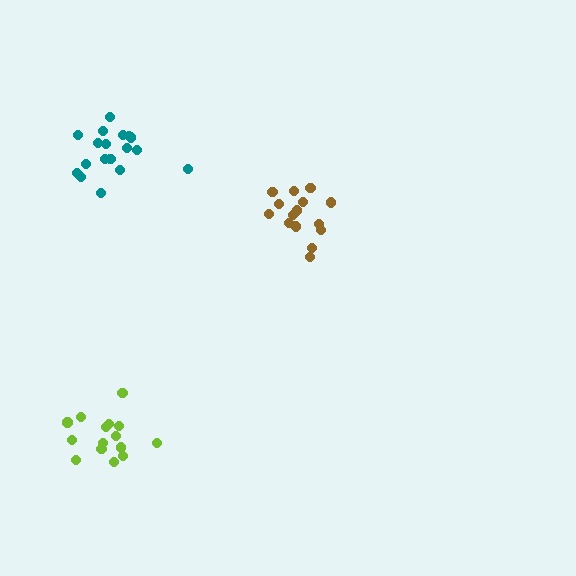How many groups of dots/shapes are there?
There are 3 groups.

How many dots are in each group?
Group 1: 15 dots, Group 2: 18 dots, Group 3: 15 dots (48 total).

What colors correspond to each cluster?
The clusters are colored: brown, teal, lime.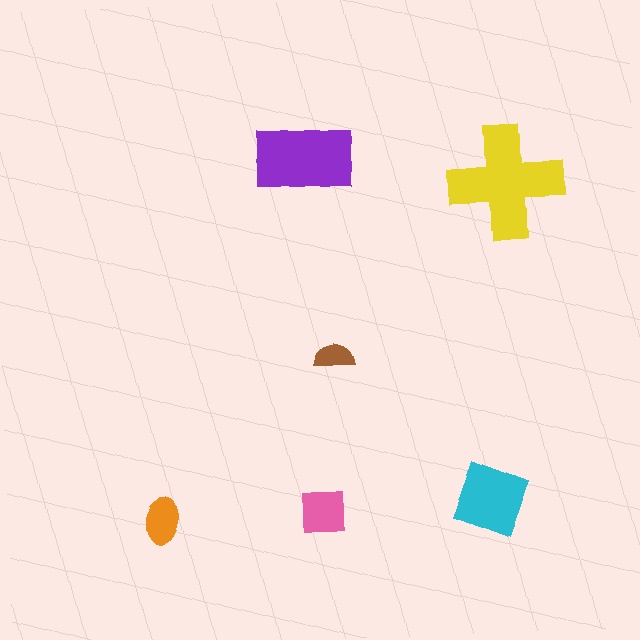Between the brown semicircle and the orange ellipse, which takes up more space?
The orange ellipse.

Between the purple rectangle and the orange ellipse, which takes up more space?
The purple rectangle.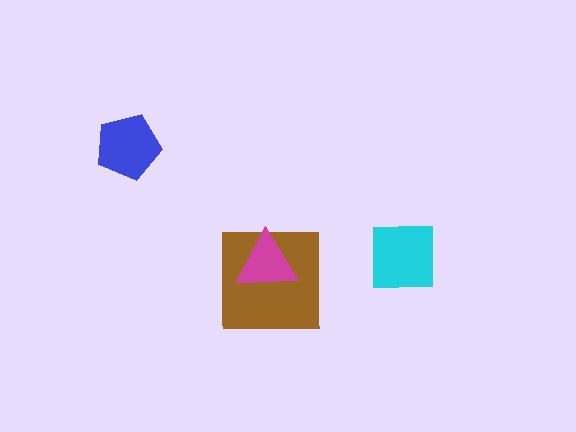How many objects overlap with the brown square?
1 object overlaps with the brown square.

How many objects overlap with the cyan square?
0 objects overlap with the cyan square.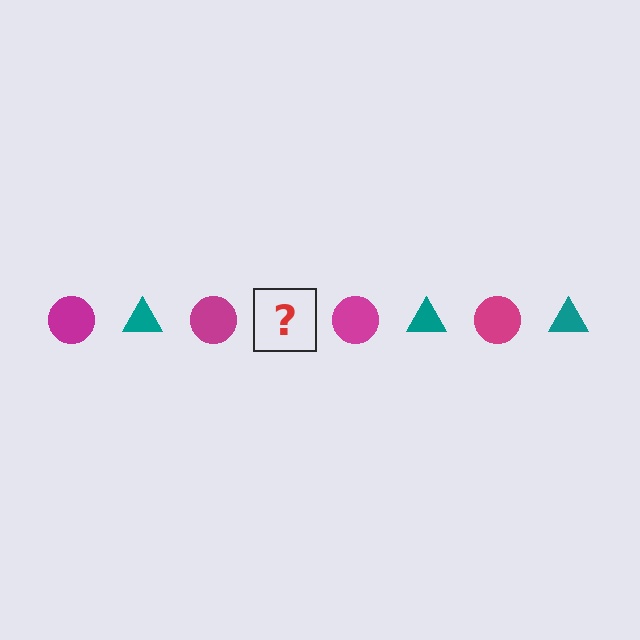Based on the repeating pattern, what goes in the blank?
The blank should be a teal triangle.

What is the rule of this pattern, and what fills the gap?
The rule is that the pattern alternates between magenta circle and teal triangle. The gap should be filled with a teal triangle.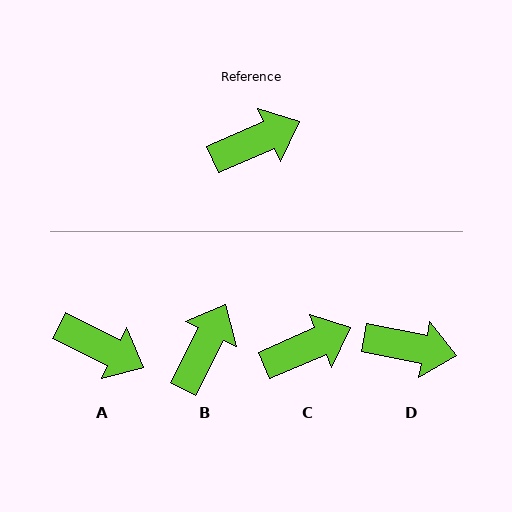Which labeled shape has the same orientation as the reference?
C.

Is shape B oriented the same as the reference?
No, it is off by about 40 degrees.